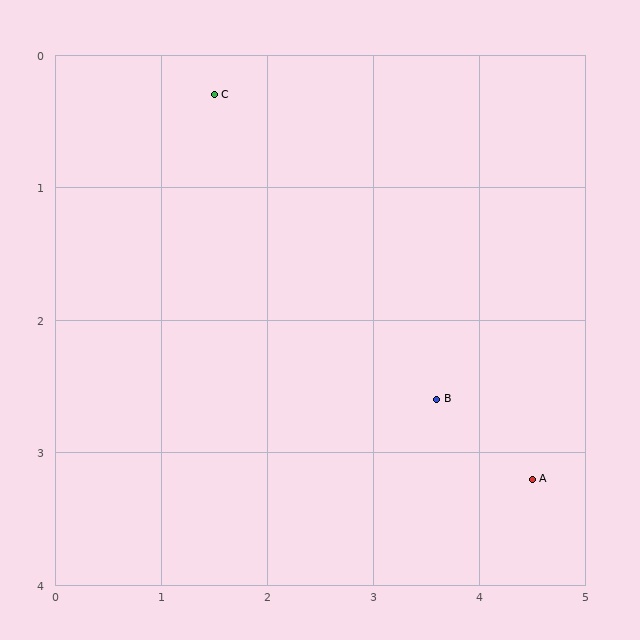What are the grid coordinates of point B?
Point B is at approximately (3.6, 2.6).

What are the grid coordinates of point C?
Point C is at approximately (1.5, 0.3).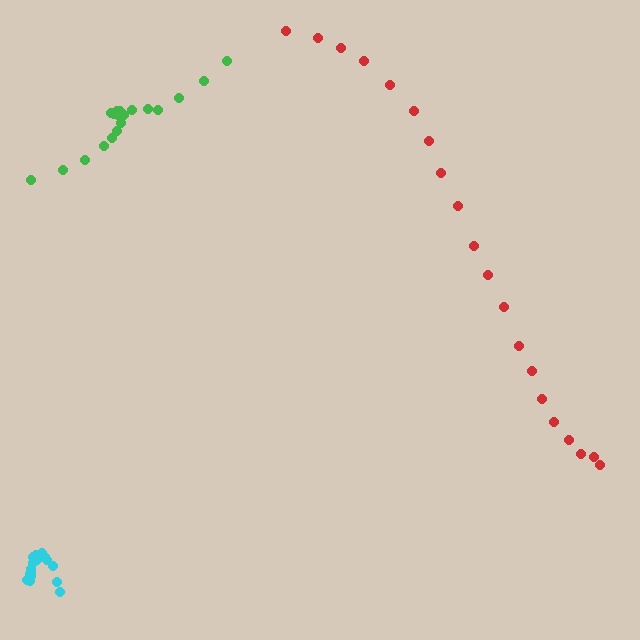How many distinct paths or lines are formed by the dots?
There are 3 distinct paths.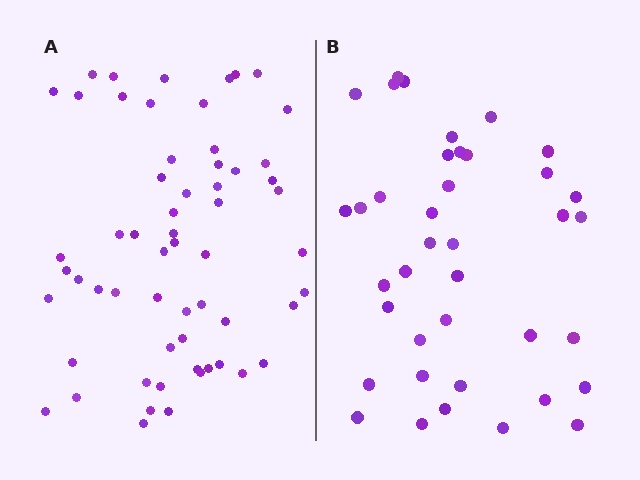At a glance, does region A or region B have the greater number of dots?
Region A (the left region) has more dots.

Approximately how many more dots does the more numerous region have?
Region A has approximately 20 more dots than region B.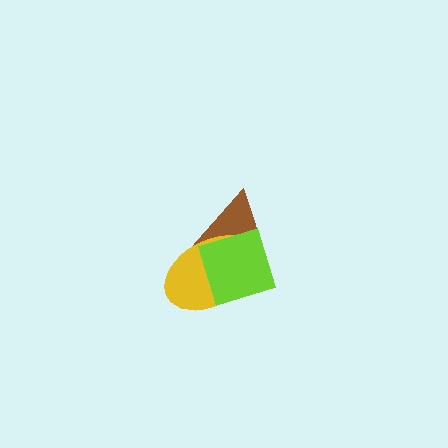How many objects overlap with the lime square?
2 objects overlap with the lime square.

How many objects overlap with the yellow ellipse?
2 objects overlap with the yellow ellipse.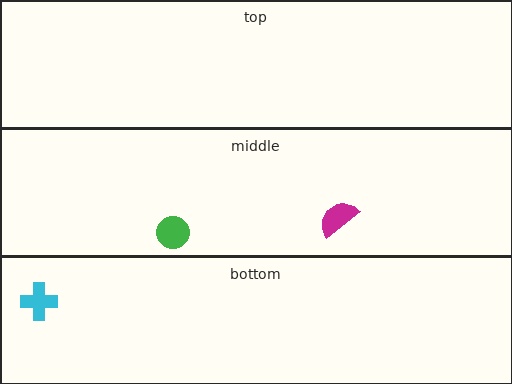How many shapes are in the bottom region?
1.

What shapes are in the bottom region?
The cyan cross.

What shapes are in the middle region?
The green circle, the magenta semicircle.